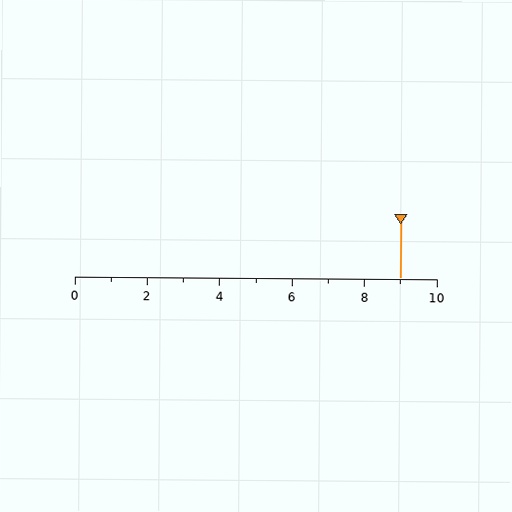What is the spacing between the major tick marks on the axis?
The major ticks are spaced 2 apart.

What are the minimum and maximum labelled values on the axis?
The axis runs from 0 to 10.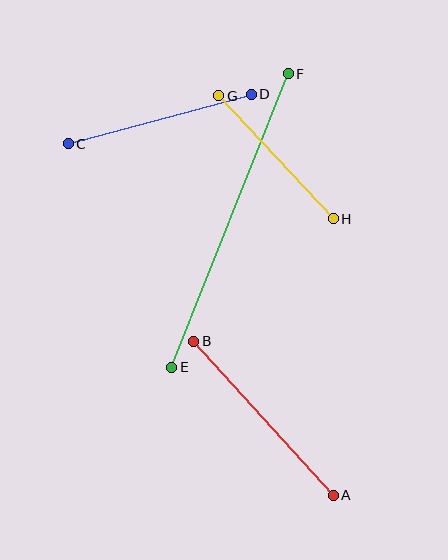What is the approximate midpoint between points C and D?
The midpoint is at approximately (160, 119) pixels.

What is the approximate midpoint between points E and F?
The midpoint is at approximately (230, 220) pixels.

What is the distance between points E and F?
The distance is approximately 316 pixels.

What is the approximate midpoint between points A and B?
The midpoint is at approximately (264, 418) pixels.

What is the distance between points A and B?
The distance is approximately 208 pixels.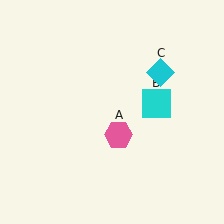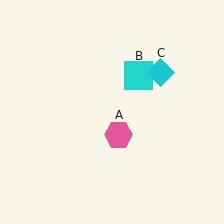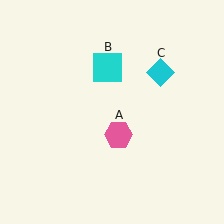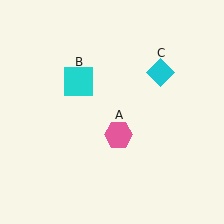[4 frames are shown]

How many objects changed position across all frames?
1 object changed position: cyan square (object B).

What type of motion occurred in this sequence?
The cyan square (object B) rotated counterclockwise around the center of the scene.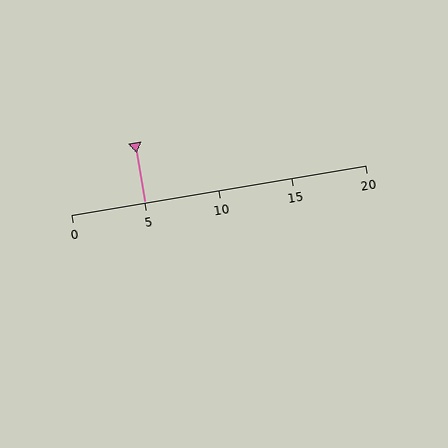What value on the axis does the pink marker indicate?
The marker indicates approximately 5.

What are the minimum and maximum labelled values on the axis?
The axis runs from 0 to 20.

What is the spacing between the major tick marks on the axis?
The major ticks are spaced 5 apart.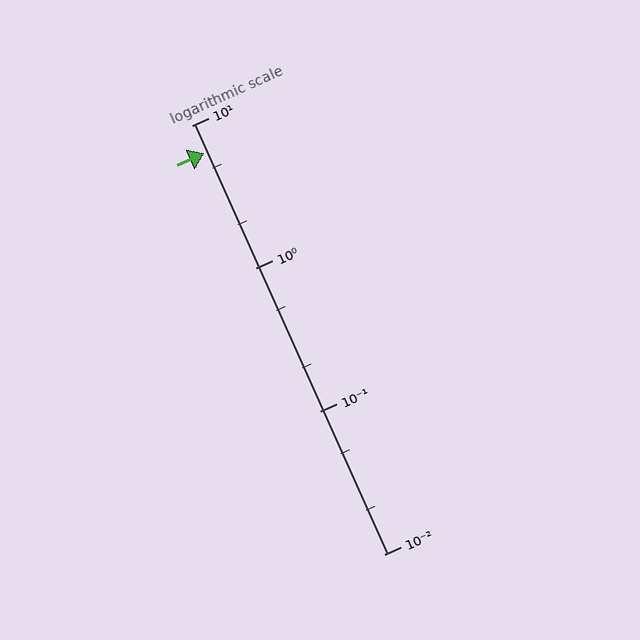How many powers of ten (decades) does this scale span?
The scale spans 3 decades, from 0.01 to 10.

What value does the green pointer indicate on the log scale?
The pointer indicates approximately 6.4.